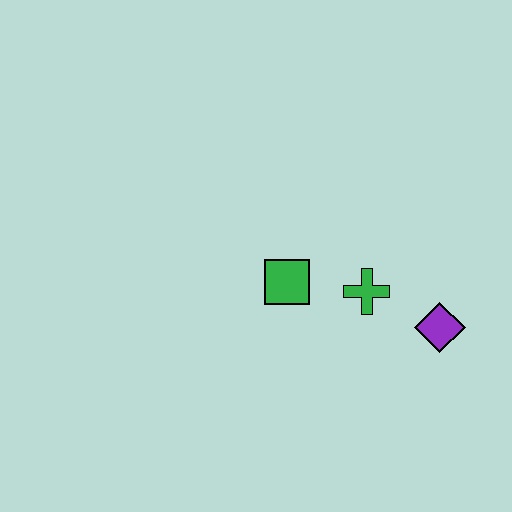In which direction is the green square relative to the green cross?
The green square is to the left of the green cross.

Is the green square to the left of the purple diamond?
Yes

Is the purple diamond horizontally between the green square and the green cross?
No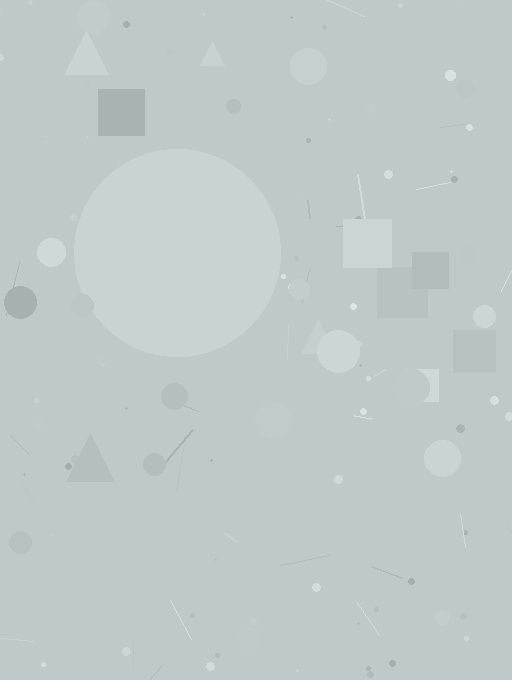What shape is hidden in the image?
A circle is hidden in the image.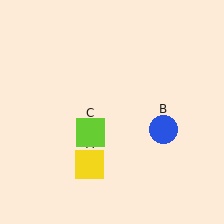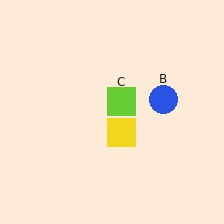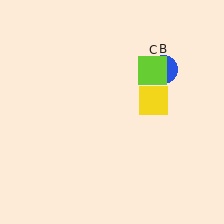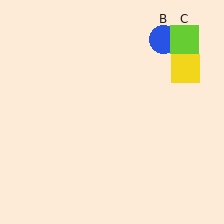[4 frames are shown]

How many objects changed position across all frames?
3 objects changed position: yellow square (object A), blue circle (object B), lime square (object C).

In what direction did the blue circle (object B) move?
The blue circle (object B) moved up.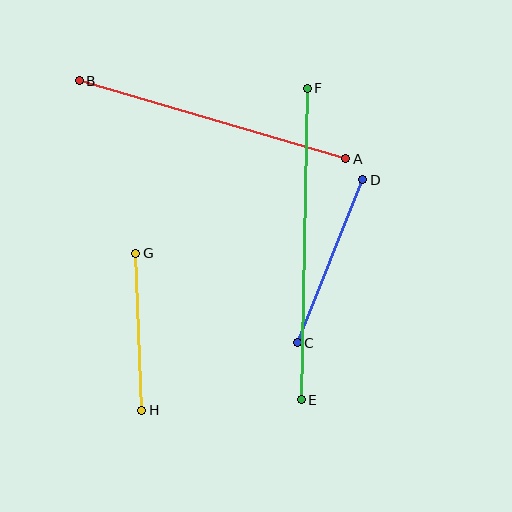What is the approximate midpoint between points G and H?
The midpoint is at approximately (139, 332) pixels.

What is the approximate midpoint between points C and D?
The midpoint is at approximately (330, 261) pixels.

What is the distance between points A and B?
The distance is approximately 278 pixels.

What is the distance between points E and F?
The distance is approximately 311 pixels.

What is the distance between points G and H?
The distance is approximately 157 pixels.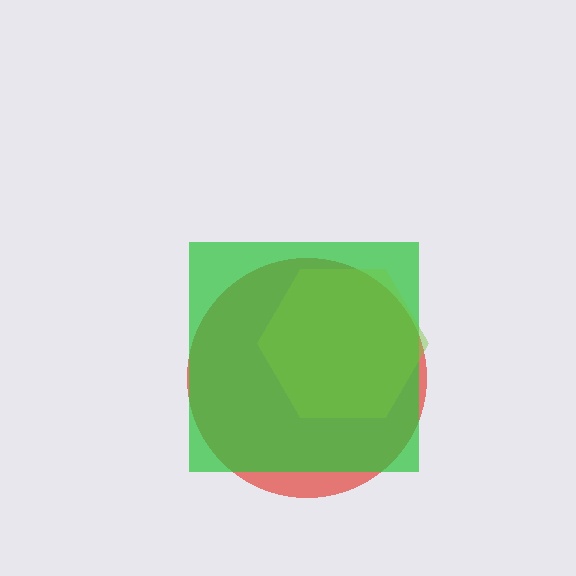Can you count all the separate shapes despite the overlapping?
Yes, there are 3 separate shapes.